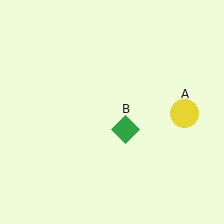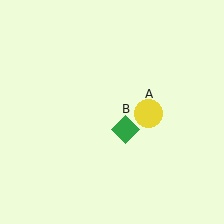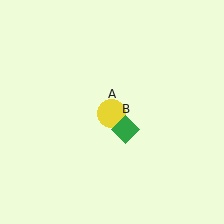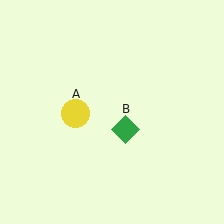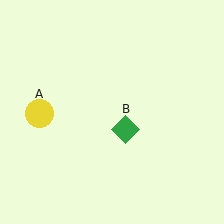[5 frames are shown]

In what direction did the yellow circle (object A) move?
The yellow circle (object A) moved left.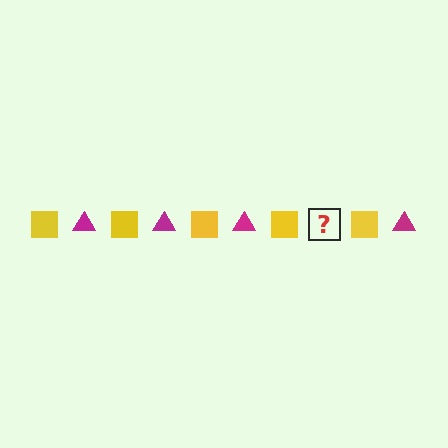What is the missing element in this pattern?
The missing element is a magenta triangle.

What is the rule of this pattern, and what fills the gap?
The rule is that the pattern alternates between yellow square and magenta triangle. The gap should be filled with a magenta triangle.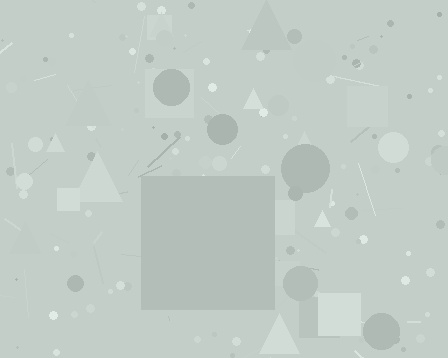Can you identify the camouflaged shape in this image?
The camouflaged shape is a square.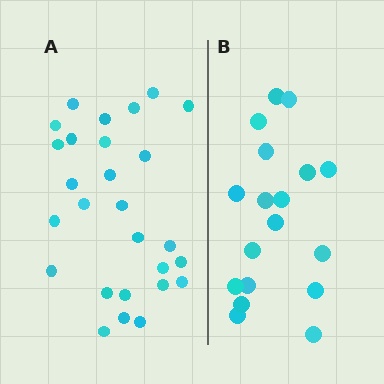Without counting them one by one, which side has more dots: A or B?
Region A (the left region) has more dots.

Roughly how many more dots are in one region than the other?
Region A has roughly 8 or so more dots than region B.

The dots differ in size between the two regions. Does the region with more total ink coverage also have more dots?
No. Region B has more total ink coverage because its dots are larger, but region A actually contains more individual dots. Total area can be misleading — the number of items is what matters here.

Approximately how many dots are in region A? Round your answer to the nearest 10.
About 30 dots. (The exact count is 27, which rounds to 30.)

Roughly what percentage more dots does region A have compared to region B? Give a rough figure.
About 50% more.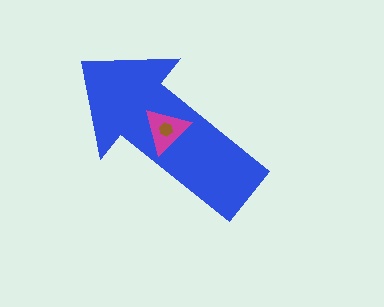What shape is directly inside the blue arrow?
The magenta triangle.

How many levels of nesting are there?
3.